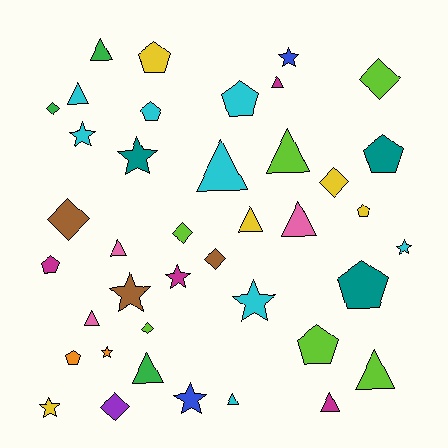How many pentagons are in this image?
There are 9 pentagons.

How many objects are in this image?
There are 40 objects.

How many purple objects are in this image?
There is 1 purple object.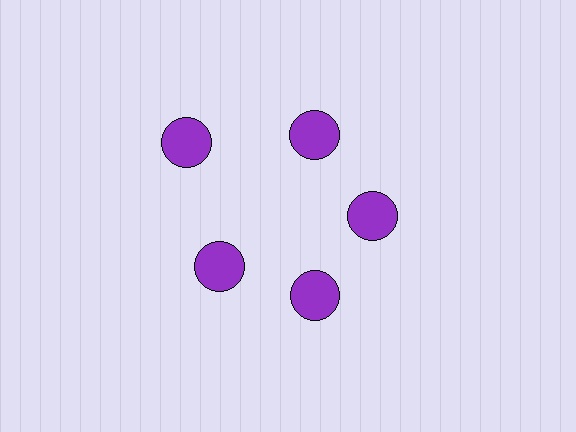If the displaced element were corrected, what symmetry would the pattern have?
It would have 5-fold rotational symmetry — the pattern would map onto itself every 72 degrees.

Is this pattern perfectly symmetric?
No. The 5 purple circles are arranged in a ring, but one element near the 10 o'clock position is pushed outward from the center, breaking the 5-fold rotational symmetry.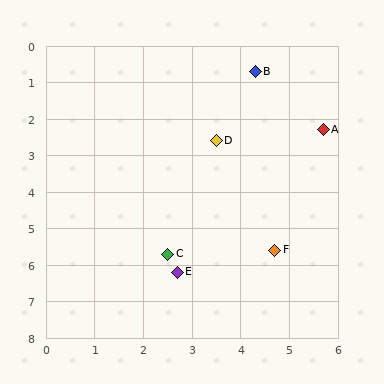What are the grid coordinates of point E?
Point E is at approximately (2.7, 6.2).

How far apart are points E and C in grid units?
Points E and C are about 0.5 grid units apart.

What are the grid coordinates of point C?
Point C is at approximately (2.5, 5.7).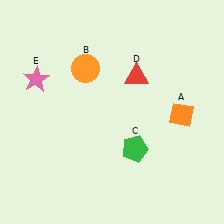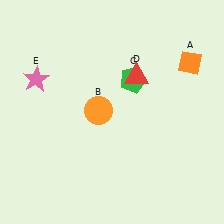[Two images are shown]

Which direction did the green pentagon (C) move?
The green pentagon (C) moved up.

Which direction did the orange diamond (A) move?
The orange diamond (A) moved up.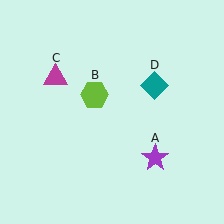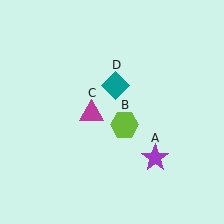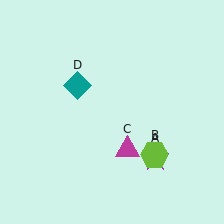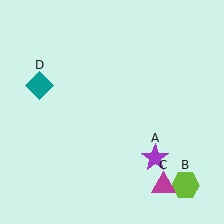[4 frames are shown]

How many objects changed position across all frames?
3 objects changed position: lime hexagon (object B), magenta triangle (object C), teal diamond (object D).